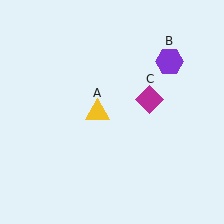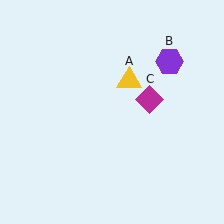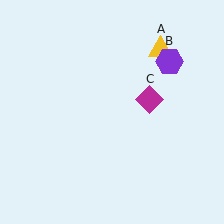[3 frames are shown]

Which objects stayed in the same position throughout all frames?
Purple hexagon (object B) and magenta diamond (object C) remained stationary.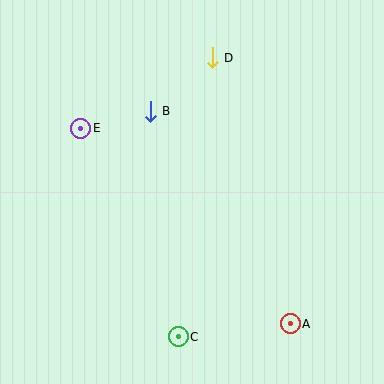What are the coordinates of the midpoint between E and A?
The midpoint between E and A is at (186, 226).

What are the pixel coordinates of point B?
Point B is at (150, 111).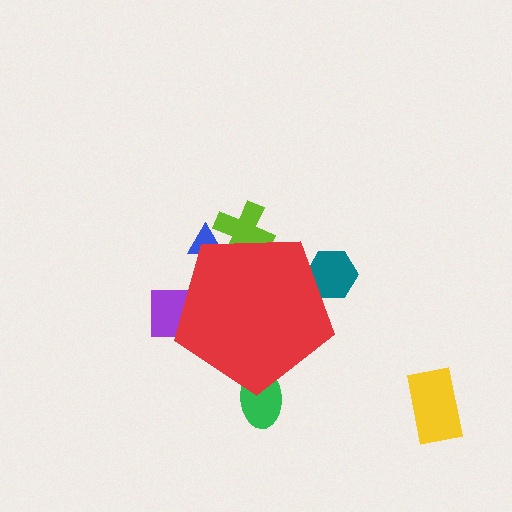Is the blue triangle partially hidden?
Yes, the blue triangle is partially hidden behind the red pentagon.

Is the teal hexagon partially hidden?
Yes, the teal hexagon is partially hidden behind the red pentagon.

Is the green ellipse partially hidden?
Yes, the green ellipse is partially hidden behind the red pentagon.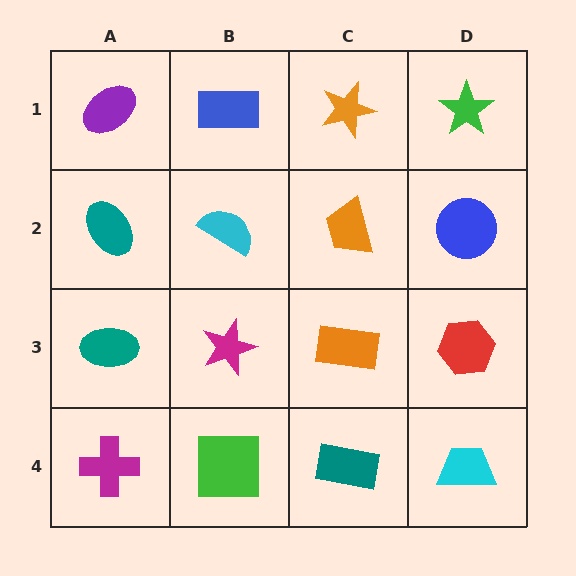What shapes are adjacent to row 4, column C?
An orange rectangle (row 3, column C), a green square (row 4, column B), a cyan trapezoid (row 4, column D).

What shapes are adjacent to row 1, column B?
A cyan semicircle (row 2, column B), a purple ellipse (row 1, column A), an orange star (row 1, column C).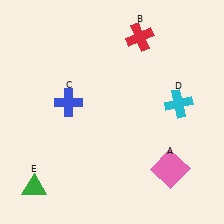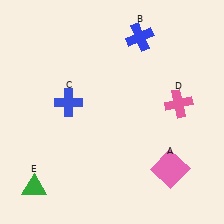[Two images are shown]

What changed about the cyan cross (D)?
In Image 1, D is cyan. In Image 2, it changed to pink.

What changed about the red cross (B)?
In Image 1, B is red. In Image 2, it changed to blue.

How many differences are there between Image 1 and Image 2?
There are 2 differences between the two images.